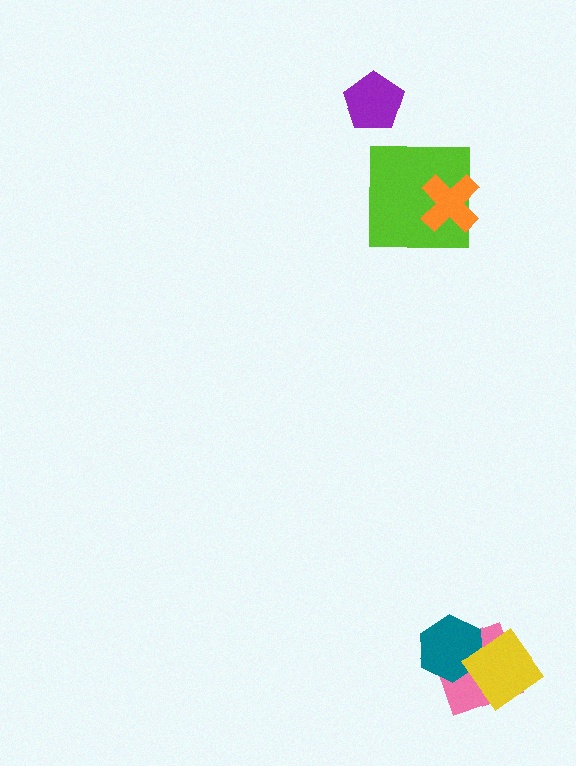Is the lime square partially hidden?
Yes, it is partially covered by another shape.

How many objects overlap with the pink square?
2 objects overlap with the pink square.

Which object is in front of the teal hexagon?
The yellow diamond is in front of the teal hexagon.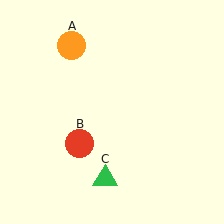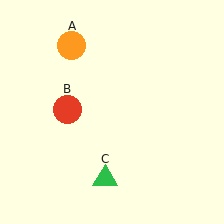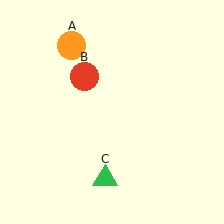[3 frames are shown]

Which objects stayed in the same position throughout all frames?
Orange circle (object A) and green triangle (object C) remained stationary.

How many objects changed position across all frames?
1 object changed position: red circle (object B).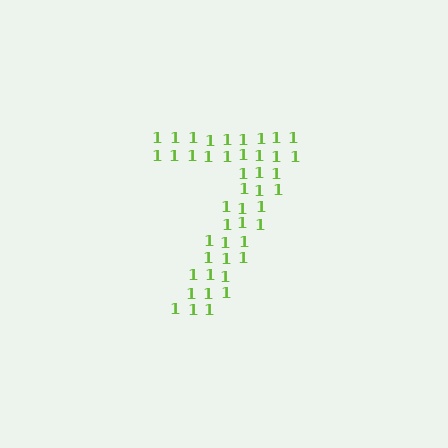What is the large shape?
The large shape is the digit 7.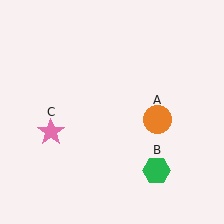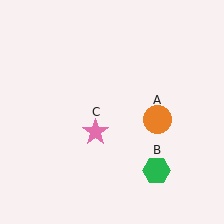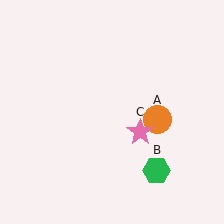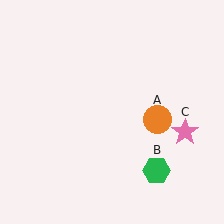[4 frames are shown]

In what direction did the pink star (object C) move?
The pink star (object C) moved right.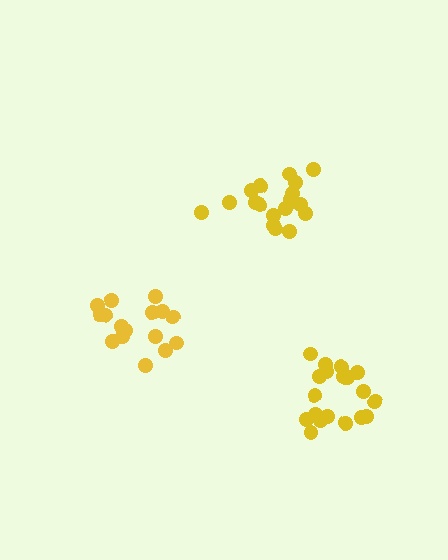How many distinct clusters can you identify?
There are 3 distinct clusters.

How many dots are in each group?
Group 1: 19 dots, Group 2: 16 dots, Group 3: 19 dots (54 total).